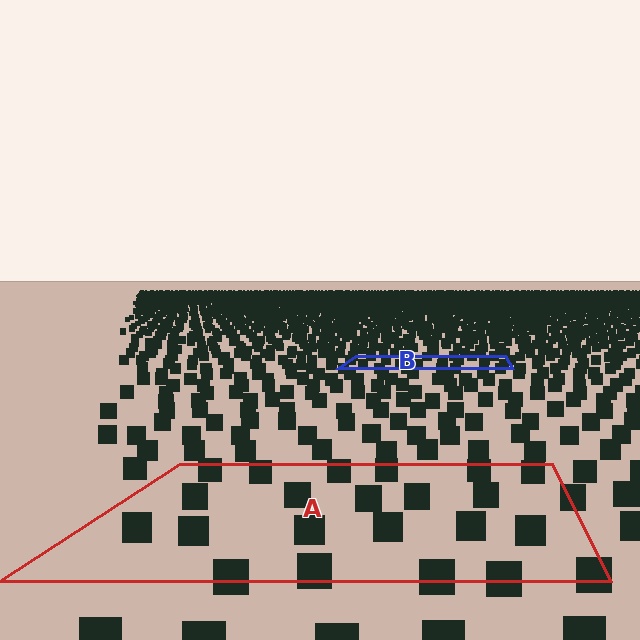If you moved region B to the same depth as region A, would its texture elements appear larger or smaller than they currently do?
They would appear larger. At a closer depth, the same texture elements are projected at a bigger on-screen size.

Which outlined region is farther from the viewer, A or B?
Region B is farther from the viewer — the texture elements inside it appear smaller and more densely packed.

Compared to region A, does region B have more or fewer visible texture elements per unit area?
Region B has more texture elements per unit area — they are packed more densely because it is farther away.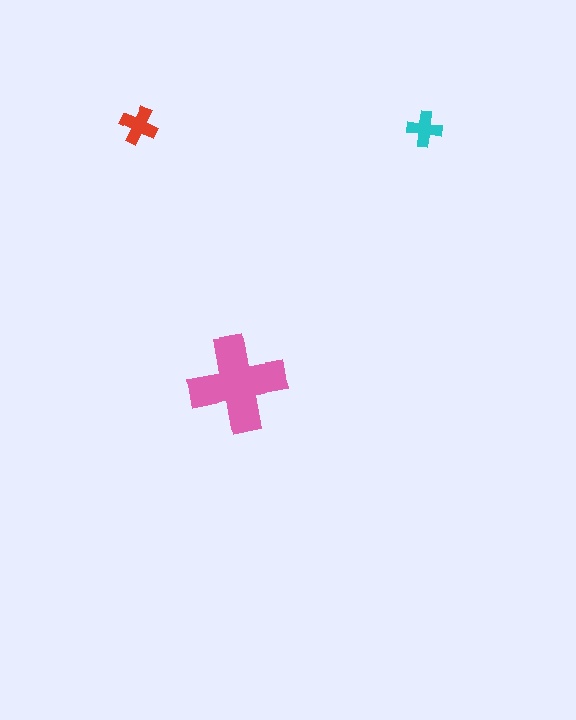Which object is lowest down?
The pink cross is bottommost.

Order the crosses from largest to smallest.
the pink one, the red one, the cyan one.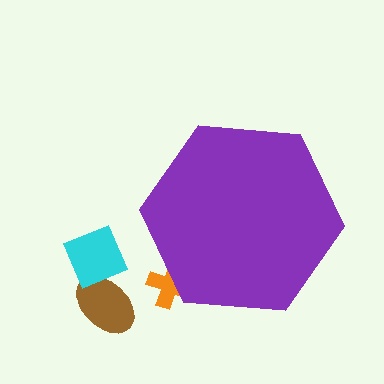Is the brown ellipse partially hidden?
No, the brown ellipse is fully visible.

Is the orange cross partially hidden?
Yes, the orange cross is partially hidden behind the purple hexagon.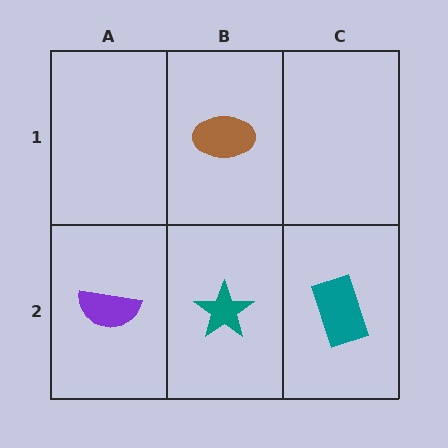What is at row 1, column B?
A brown ellipse.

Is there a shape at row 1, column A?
No, that cell is empty.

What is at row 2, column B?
A teal star.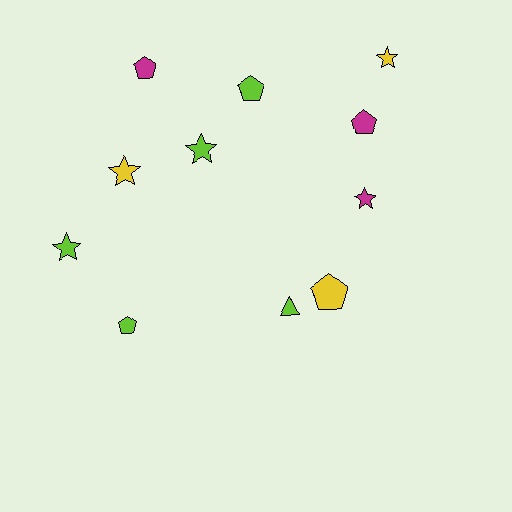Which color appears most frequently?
Lime, with 5 objects.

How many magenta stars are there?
There is 1 magenta star.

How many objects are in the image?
There are 11 objects.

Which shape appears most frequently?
Pentagon, with 5 objects.